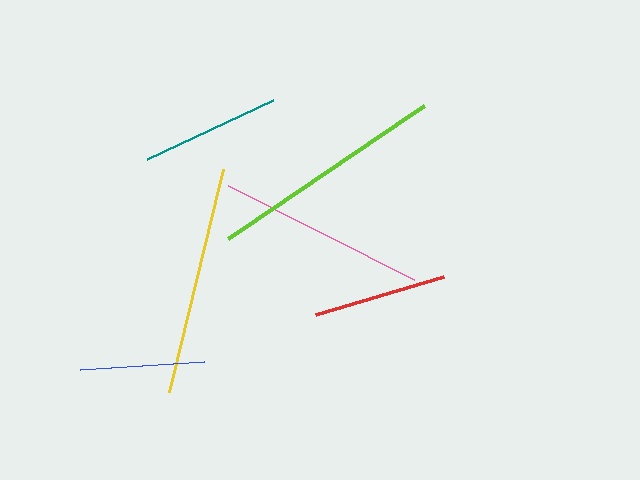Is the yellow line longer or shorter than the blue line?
The yellow line is longer than the blue line.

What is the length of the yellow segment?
The yellow segment is approximately 229 pixels long.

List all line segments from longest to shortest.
From longest to shortest: lime, yellow, pink, teal, red, blue.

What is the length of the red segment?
The red segment is approximately 133 pixels long.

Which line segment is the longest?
The lime line is the longest at approximately 237 pixels.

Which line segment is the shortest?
The blue line is the shortest at approximately 123 pixels.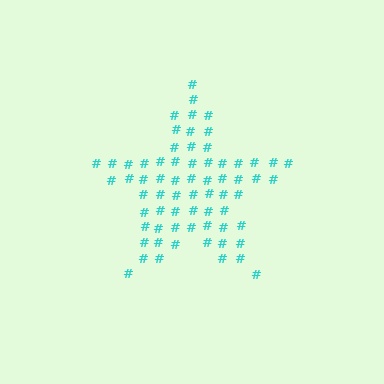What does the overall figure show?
The overall figure shows a star.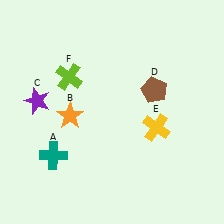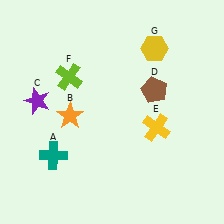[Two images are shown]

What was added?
A yellow hexagon (G) was added in Image 2.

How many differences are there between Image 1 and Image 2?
There is 1 difference between the two images.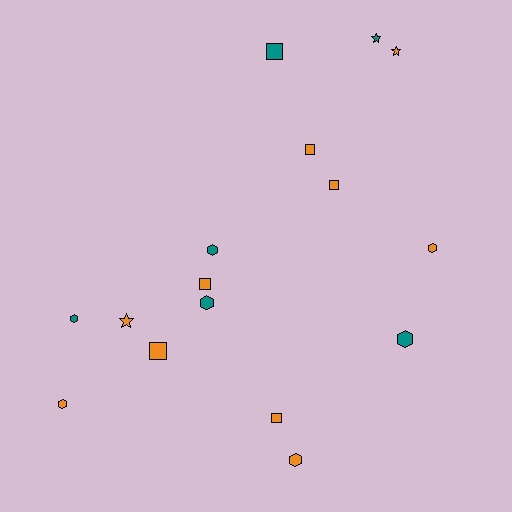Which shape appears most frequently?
Hexagon, with 7 objects.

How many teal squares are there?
There is 1 teal square.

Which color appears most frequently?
Orange, with 10 objects.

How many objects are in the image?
There are 16 objects.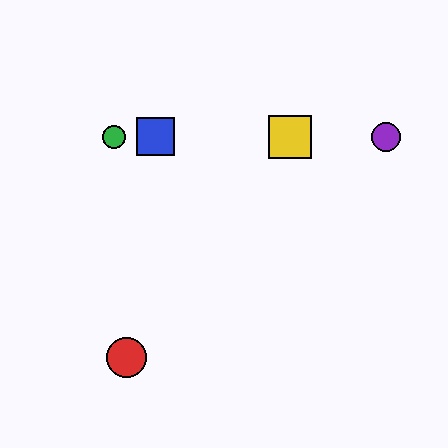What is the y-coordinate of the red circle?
The red circle is at y≈358.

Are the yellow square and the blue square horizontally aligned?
Yes, both are at y≈137.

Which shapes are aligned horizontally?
The blue square, the green circle, the yellow square, the purple circle are aligned horizontally.